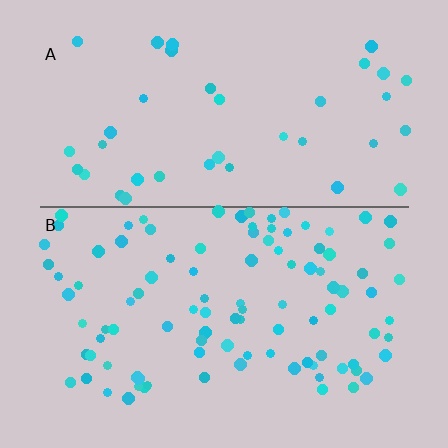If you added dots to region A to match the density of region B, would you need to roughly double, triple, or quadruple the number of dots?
Approximately triple.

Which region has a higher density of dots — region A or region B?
B (the bottom).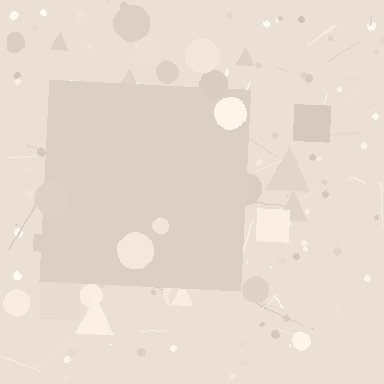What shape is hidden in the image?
A square is hidden in the image.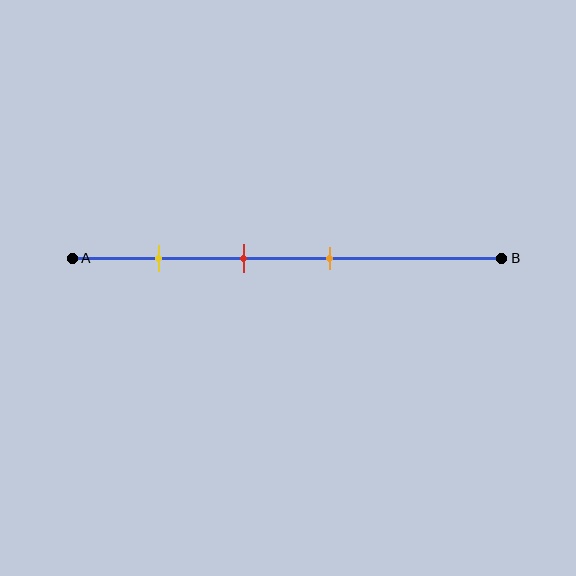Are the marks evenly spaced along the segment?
Yes, the marks are approximately evenly spaced.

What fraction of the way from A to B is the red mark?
The red mark is approximately 40% (0.4) of the way from A to B.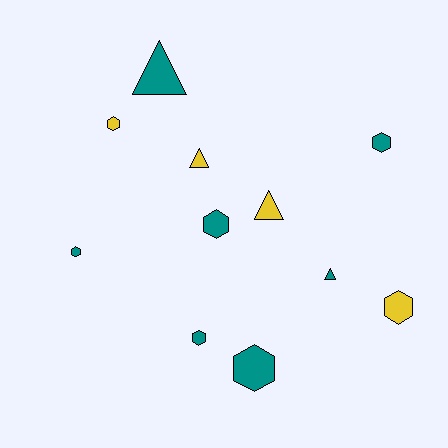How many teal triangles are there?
There are 2 teal triangles.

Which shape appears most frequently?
Hexagon, with 7 objects.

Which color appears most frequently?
Teal, with 7 objects.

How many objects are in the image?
There are 11 objects.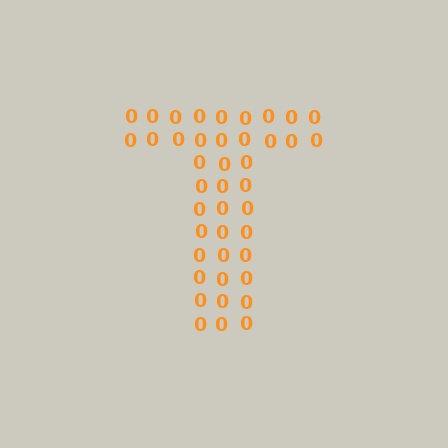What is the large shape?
The large shape is the letter T.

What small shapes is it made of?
It is made of small digit 0's.